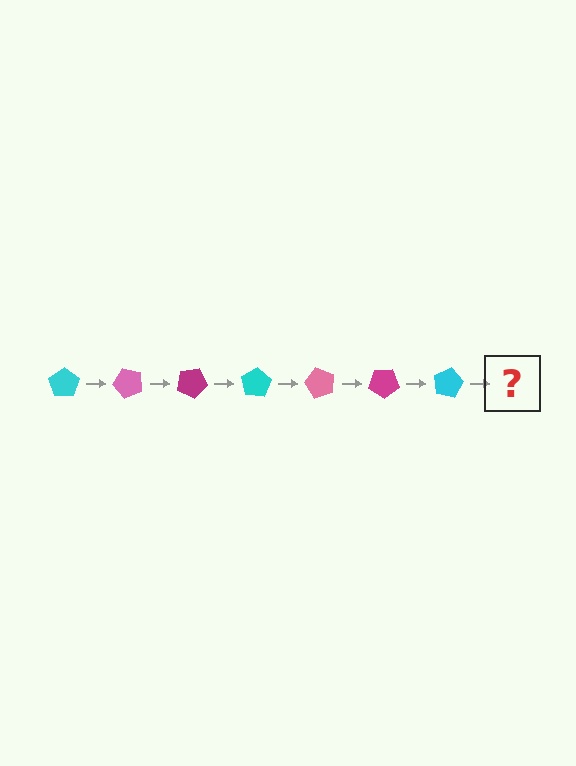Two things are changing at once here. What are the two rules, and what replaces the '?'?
The two rules are that it rotates 50 degrees each step and the color cycles through cyan, pink, and magenta. The '?' should be a pink pentagon, rotated 350 degrees from the start.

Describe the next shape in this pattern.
It should be a pink pentagon, rotated 350 degrees from the start.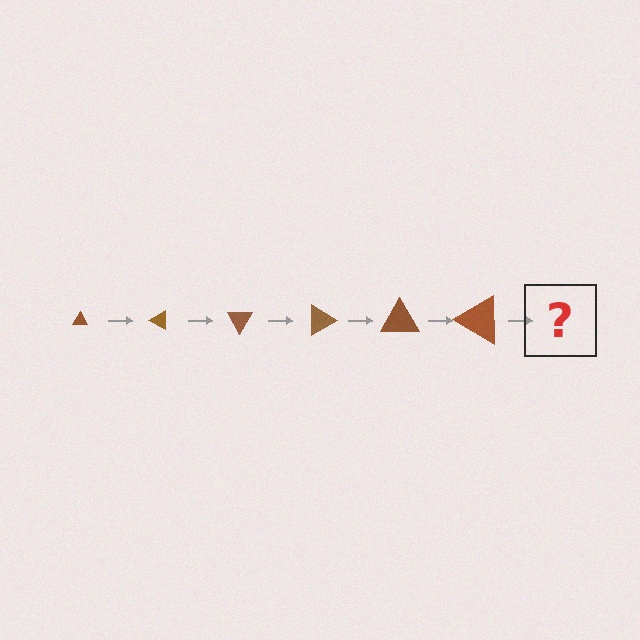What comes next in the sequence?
The next element should be a triangle, larger than the previous one and rotated 180 degrees from the start.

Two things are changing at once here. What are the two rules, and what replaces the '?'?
The two rules are that the triangle grows larger each step and it rotates 30 degrees each step. The '?' should be a triangle, larger than the previous one and rotated 180 degrees from the start.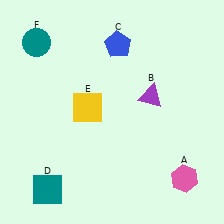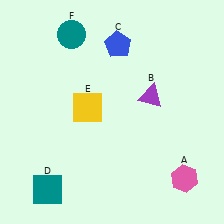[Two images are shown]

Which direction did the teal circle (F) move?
The teal circle (F) moved right.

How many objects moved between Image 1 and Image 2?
1 object moved between the two images.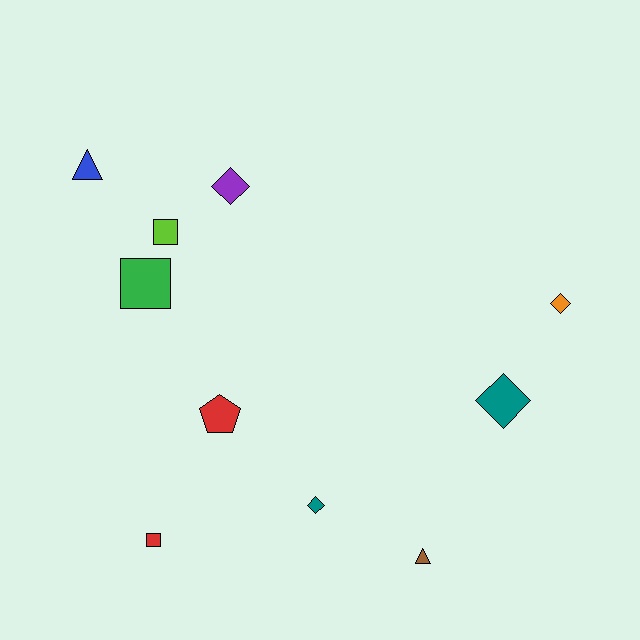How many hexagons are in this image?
There are no hexagons.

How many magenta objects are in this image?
There are no magenta objects.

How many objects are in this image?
There are 10 objects.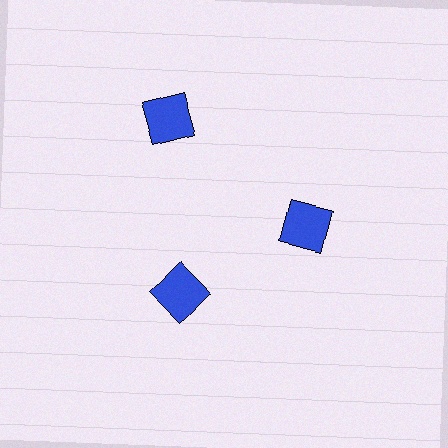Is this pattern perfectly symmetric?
No. The 3 blue squares are arranged in a ring, but one element near the 11 o'clock position is pushed outward from the center, breaking the 3-fold rotational symmetry.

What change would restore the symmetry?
The symmetry would be restored by moving it inward, back onto the ring so that all 3 squares sit at equal angles and equal distance from the center.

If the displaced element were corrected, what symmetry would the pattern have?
It would have 3-fold rotational symmetry — the pattern would map onto itself every 120 degrees.